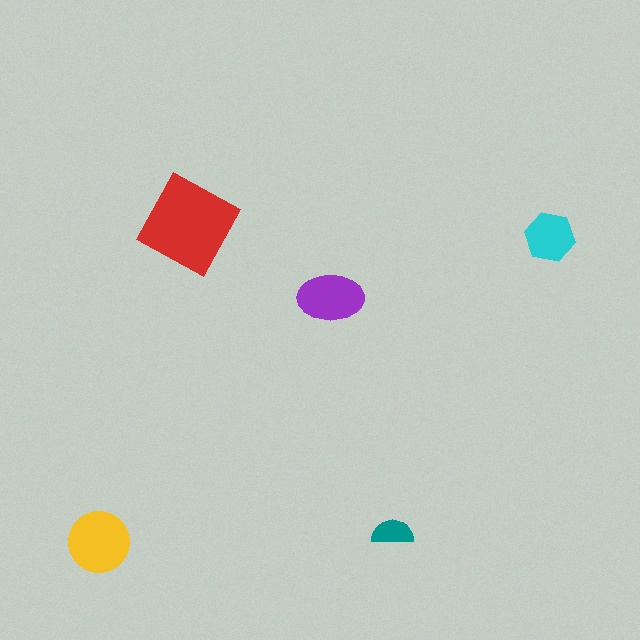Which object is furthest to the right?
The cyan hexagon is rightmost.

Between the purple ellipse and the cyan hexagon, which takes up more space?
The purple ellipse.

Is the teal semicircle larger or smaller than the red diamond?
Smaller.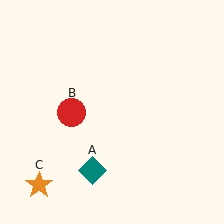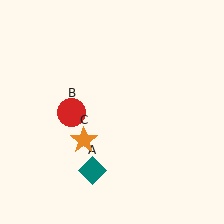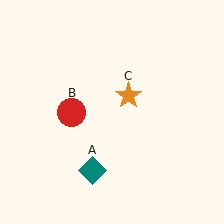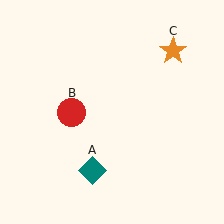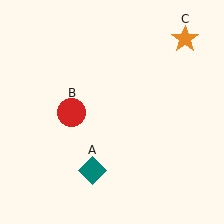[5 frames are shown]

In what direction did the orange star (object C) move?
The orange star (object C) moved up and to the right.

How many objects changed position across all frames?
1 object changed position: orange star (object C).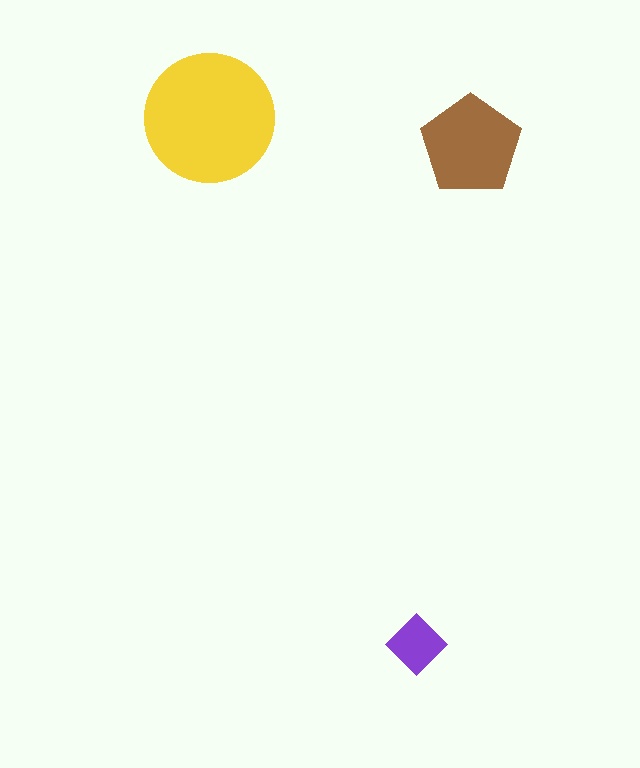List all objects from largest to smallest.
The yellow circle, the brown pentagon, the purple diamond.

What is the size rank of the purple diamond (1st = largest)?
3rd.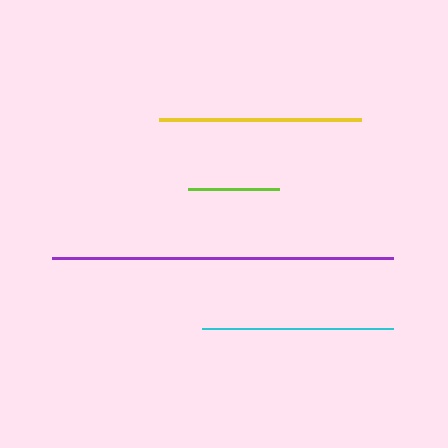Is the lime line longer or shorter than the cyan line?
The cyan line is longer than the lime line.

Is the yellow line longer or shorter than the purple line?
The purple line is longer than the yellow line.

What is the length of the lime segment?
The lime segment is approximately 91 pixels long.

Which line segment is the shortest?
The lime line is the shortest at approximately 91 pixels.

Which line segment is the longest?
The purple line is the longest at approximately 341 pixels.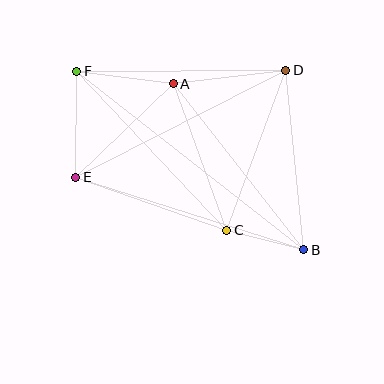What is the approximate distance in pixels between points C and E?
The distance between C and E is approximately 161 pixels.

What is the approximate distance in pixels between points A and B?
The distance between A and B is approximately 211 pixels.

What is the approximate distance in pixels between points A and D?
The distance between A and D is approximately 114 pixels.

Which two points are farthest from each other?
Points B and F are farthest from each other.